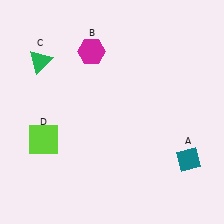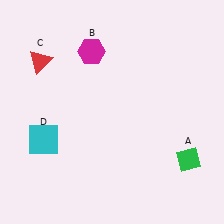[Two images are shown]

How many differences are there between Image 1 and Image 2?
There are 3 differences between the two images.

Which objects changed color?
A changed from teal to green. C changed from green to red. D changed from lime to cyan.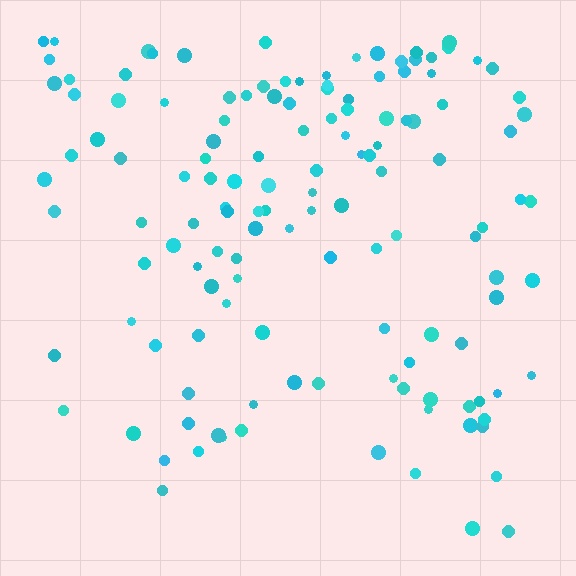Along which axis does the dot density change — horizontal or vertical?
Vertical.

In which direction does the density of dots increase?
From bottom to top, with the top side densest.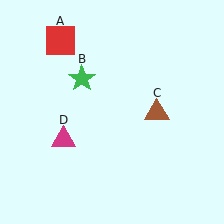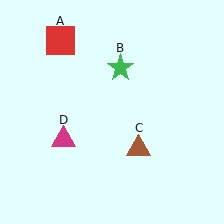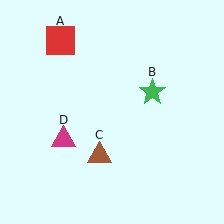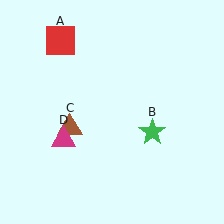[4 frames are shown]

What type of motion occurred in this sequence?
The green star (object B), brown triangle (object C) rotated clockwise around the center of the scene.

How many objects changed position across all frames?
2 objects changed position: green star (object B), brown triangle (object C).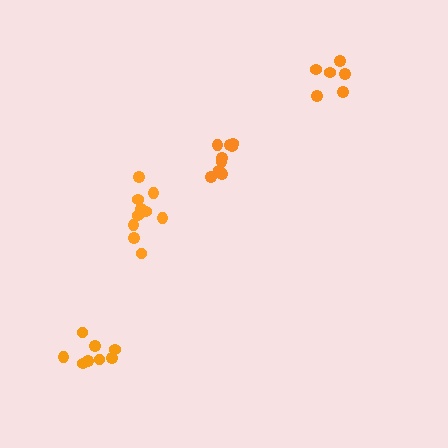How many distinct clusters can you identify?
There are 4 distinct clusters.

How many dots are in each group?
Group 1: 10 dots, Group 2: 8 dots, Group 3: 6 dots, Group 4: 9 dots (33 total).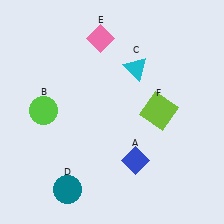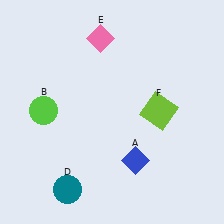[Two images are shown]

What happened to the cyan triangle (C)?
The cyan triangle (C) was removed in Image 2. It was in the top-right area of Image 1.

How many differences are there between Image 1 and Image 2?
There is 1 difference between the two images.